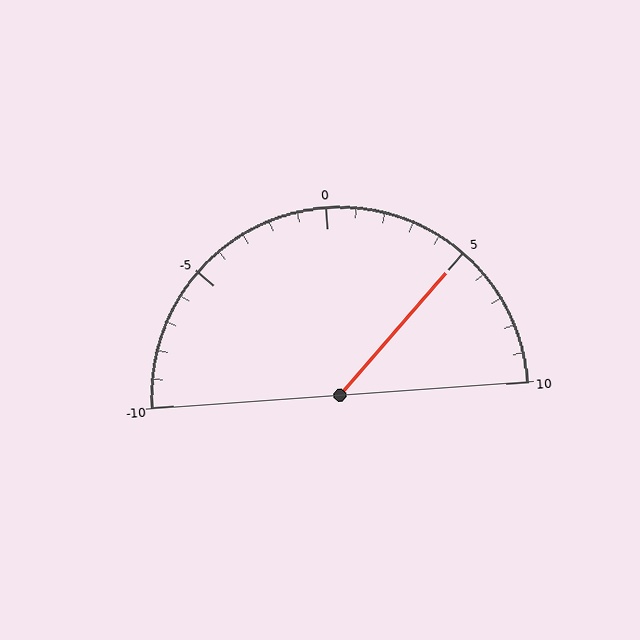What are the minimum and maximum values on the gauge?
The gauge ranges from -10 to 10.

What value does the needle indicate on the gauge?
The needle indicates approximately 5.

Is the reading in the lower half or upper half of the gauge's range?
The reading is in the upper half of the range (-10 to 10).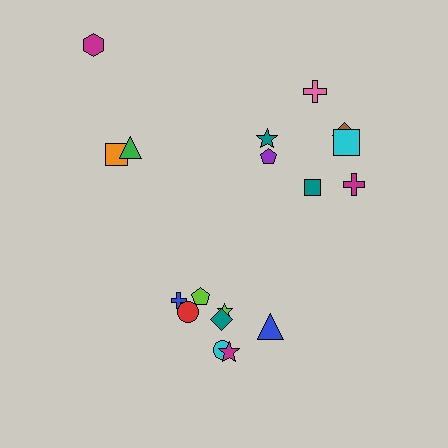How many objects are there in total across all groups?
There are 18 objects.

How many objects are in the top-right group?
There are 7 objects.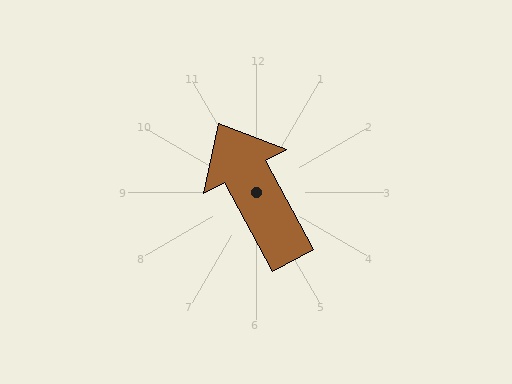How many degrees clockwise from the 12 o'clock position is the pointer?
Approximately 332 degrees.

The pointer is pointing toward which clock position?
Roughly 11 o'clock.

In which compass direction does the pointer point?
Northwest.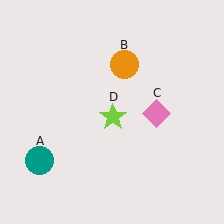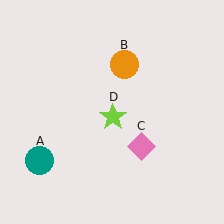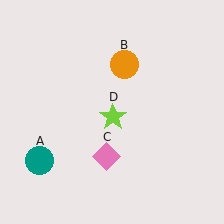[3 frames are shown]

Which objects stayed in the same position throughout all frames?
Teal circle (object A) and orange circle (object B) and lime star (object D) remained stationary.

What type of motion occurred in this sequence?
The pink diamond (object C) rotated clockwise around the center of the scene.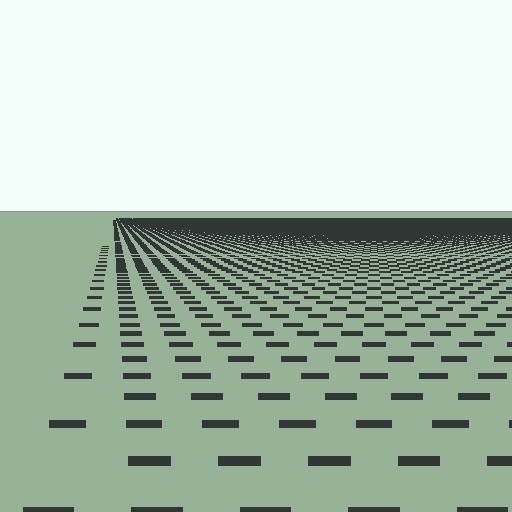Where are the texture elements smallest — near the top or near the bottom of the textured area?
Near the top.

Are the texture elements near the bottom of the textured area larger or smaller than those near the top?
Larger. Near the bottom, elements are closer to the viewer and appear at a bigger on-screen size.